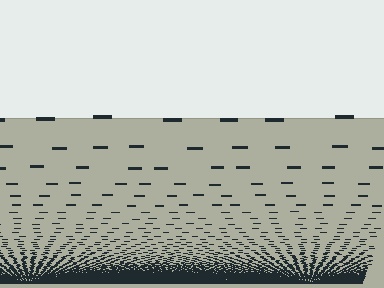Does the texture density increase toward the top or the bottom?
Density increases toward the bottom.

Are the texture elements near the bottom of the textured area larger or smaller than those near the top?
Smaller. The gradient is inverted — elements near the bottom are smaller and denser.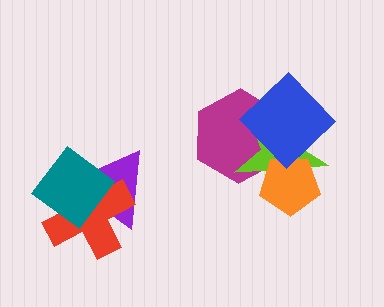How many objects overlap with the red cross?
2 objects overlap with the red cross.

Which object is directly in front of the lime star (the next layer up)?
The orange pentagon is directly in front of the lime star.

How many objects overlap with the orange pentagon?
2 objects overlap with the orange pentagon.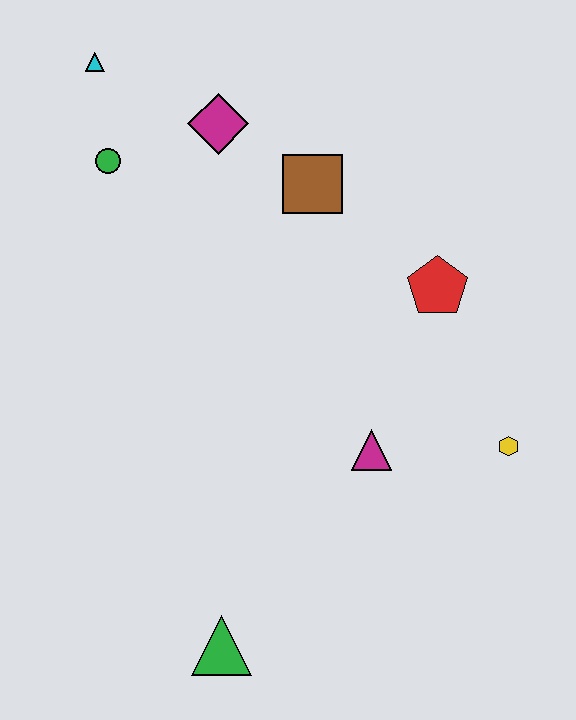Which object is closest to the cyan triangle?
The green circle is closest to the cyan triangle.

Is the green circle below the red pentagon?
No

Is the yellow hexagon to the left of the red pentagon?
No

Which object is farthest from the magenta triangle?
The cyan triangle is farthest from the magenta triangle.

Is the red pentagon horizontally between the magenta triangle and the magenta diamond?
No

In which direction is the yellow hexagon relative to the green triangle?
The yellow hexagon is to the right of the green triangle.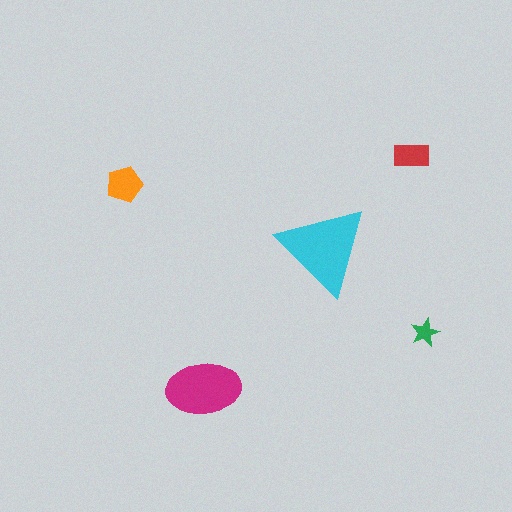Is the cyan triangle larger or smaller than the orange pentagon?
Larger.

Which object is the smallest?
The green star.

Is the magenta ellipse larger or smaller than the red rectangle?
Larger.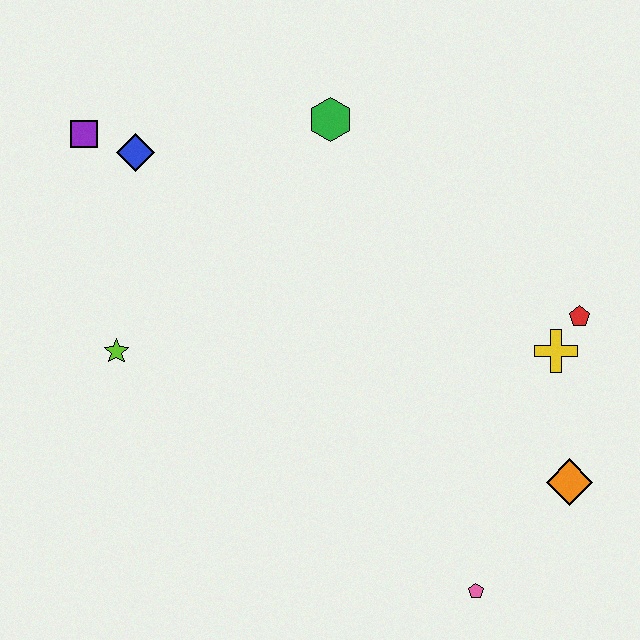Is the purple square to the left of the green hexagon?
Yes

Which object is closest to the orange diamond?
The yellow cross is closest to the orange diamond.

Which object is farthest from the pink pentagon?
The purple square is farthest from the pink pentagon.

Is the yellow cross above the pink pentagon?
Yes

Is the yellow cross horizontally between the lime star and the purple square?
No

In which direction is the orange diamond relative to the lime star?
The orange diamond is to the right of the lime star.